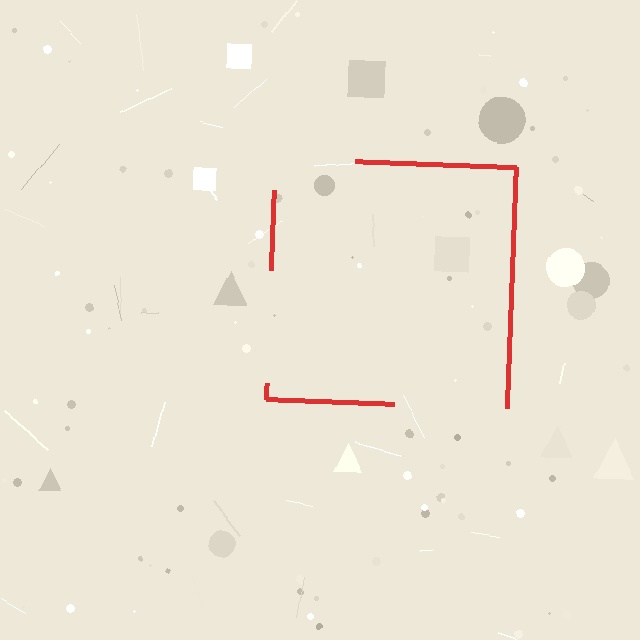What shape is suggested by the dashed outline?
The dashed outline suggests a square.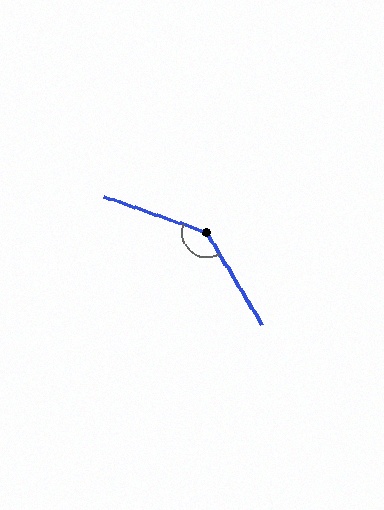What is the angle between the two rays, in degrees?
Approximately 140 degrees.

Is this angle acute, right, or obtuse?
It is obtuse.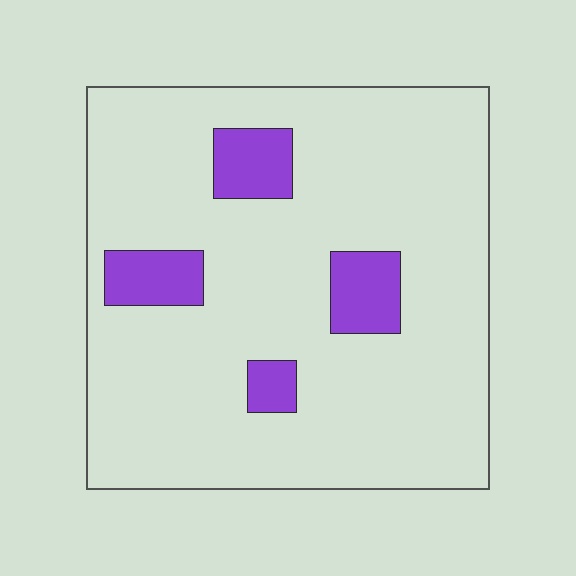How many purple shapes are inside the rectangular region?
4.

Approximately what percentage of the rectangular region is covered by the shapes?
Approximately 10%.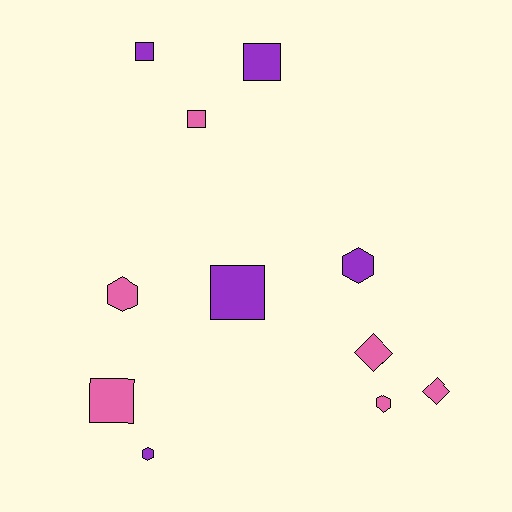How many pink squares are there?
There are 2 pink squares.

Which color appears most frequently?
Pink, with 6 objects.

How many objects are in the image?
There are 11 objects.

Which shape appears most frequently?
Square, with 5 objects.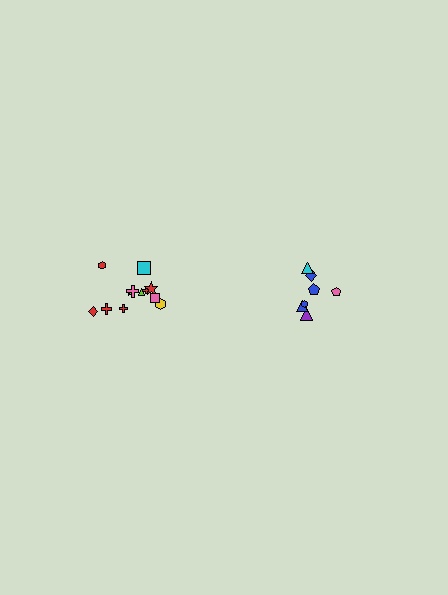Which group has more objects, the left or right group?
The left group.